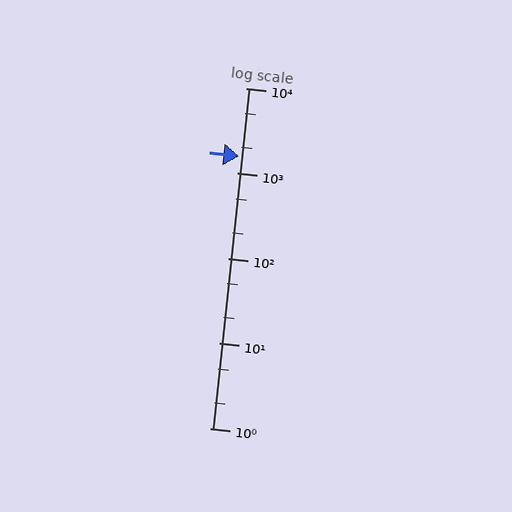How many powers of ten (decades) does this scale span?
The scale spans 4 decades, from 1 to 10000.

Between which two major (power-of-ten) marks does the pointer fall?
The pointer is between 1000 and 10000.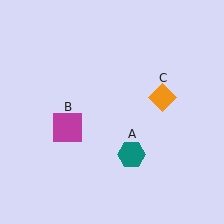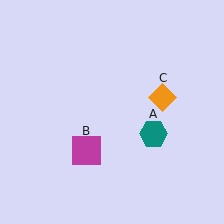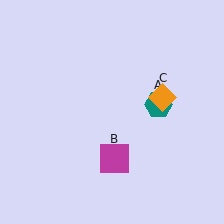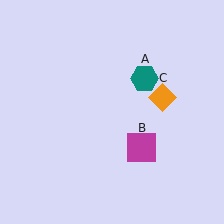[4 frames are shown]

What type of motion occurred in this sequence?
The teal hexagon (object A), magenta square (object B) rotated counterclockwise around the center of the scene.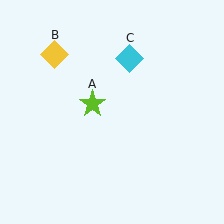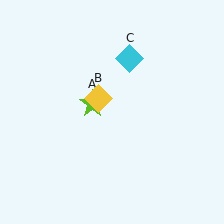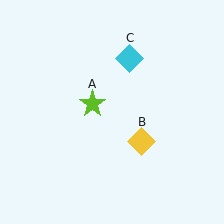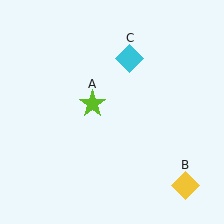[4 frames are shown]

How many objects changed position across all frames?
1 object changed position: yellow diamond (object B).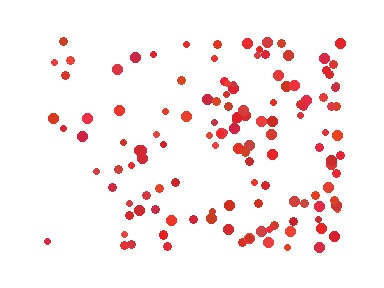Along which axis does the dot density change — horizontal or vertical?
Horizontal.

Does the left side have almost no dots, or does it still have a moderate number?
Still a moderate number, just noticeably fewer than the right.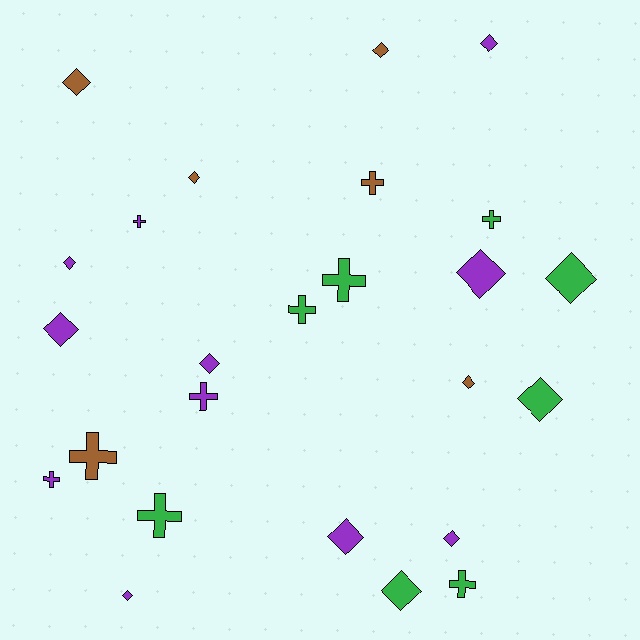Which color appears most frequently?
Purple, with 11 objects.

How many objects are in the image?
There are 25 objects.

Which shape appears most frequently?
Diamond, with 15 objects.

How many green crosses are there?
There are 5 green crosses.